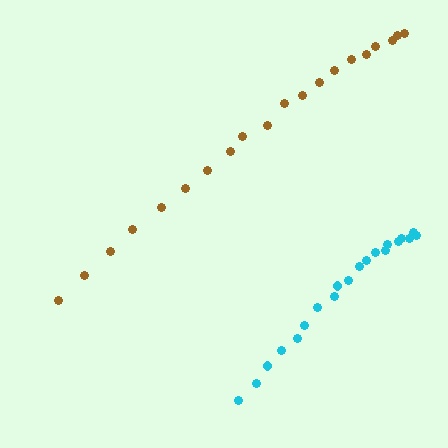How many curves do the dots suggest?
There are 2 distinct paths.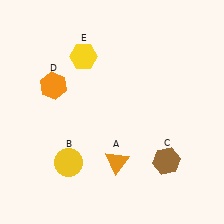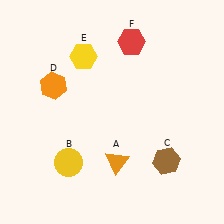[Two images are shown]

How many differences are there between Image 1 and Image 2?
There is 1 difference between the two images.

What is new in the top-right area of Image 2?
A red hexagon (F) was added in the top-right area of Image 2.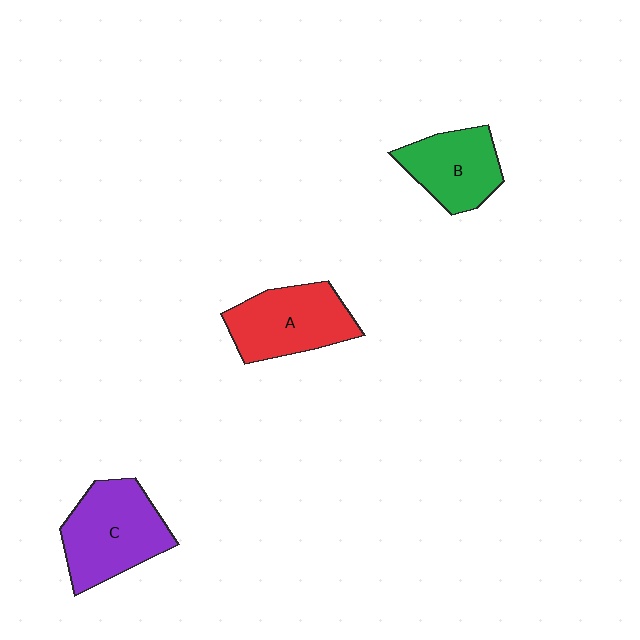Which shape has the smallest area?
Shape B (green).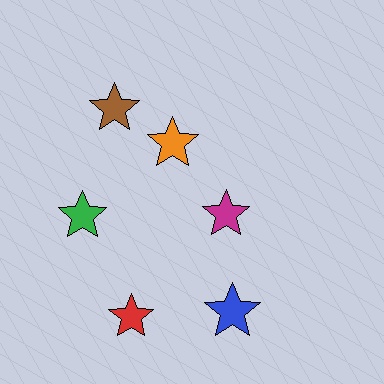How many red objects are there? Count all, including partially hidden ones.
There is 1 red object.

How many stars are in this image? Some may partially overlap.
There are 6 stars.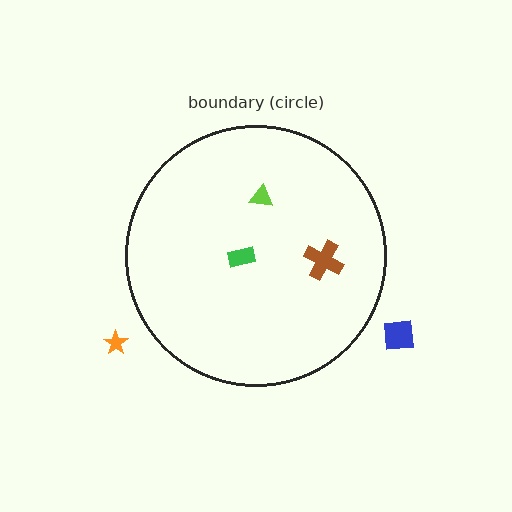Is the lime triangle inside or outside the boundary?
Inside.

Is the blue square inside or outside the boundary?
Outside.